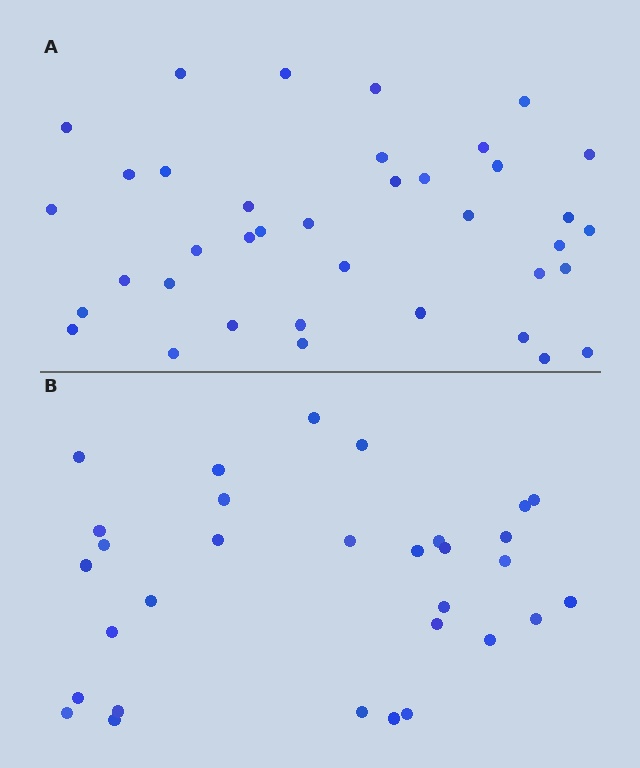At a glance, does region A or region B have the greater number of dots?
Region A (the top region) has more dots.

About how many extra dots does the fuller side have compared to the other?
Region A has roughly 8 or so more dots than region B.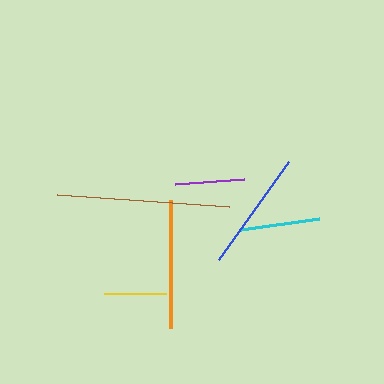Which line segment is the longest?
The brown line is the longest at approximately 172 pixels.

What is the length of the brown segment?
The brown segment is approximately 172 pixels long.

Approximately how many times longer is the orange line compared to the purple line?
The orange line is approximately 1.8 times the length of the purple line.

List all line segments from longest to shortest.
From longest to shortest: brown, orange, blue, cyan, purple, yellow.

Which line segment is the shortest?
The yellow line is the shortest at approximately 62 pixels.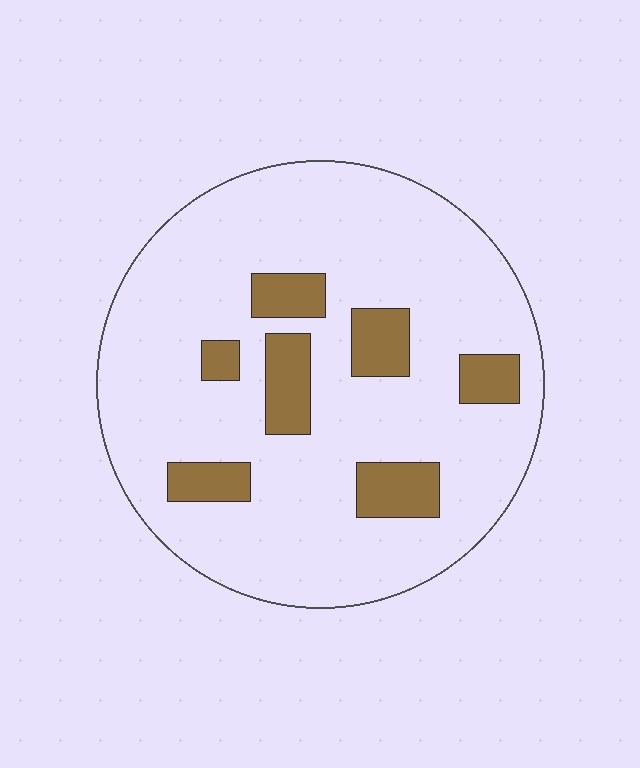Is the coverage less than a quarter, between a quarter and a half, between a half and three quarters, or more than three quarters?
Less than a quarter.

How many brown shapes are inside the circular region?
7.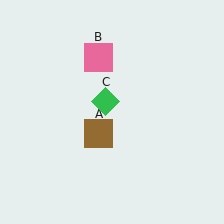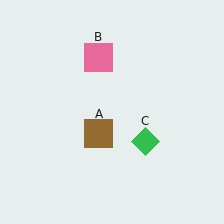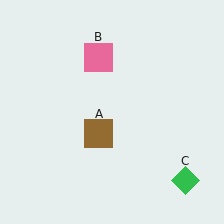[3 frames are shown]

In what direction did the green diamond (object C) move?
The green diamond (object C) moved down and to the right.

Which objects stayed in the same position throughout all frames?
Brown square (object A) and pink square (object B) remained stationary.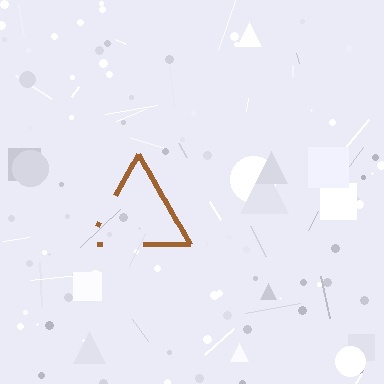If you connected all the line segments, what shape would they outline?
They would outline a triangle.